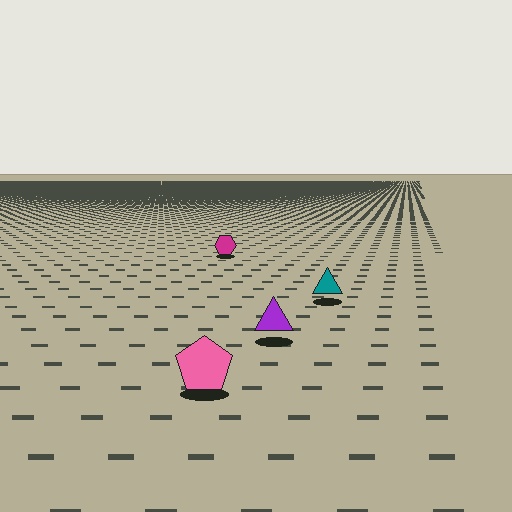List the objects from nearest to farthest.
From nearest to farthest: the pink pentagon, the purple triangle, the teal triangle, the magenta hexagon.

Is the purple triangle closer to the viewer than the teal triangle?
Yes. The purple triangle is closer — you can tell from the texture gradient: the ground texture is coarser near it.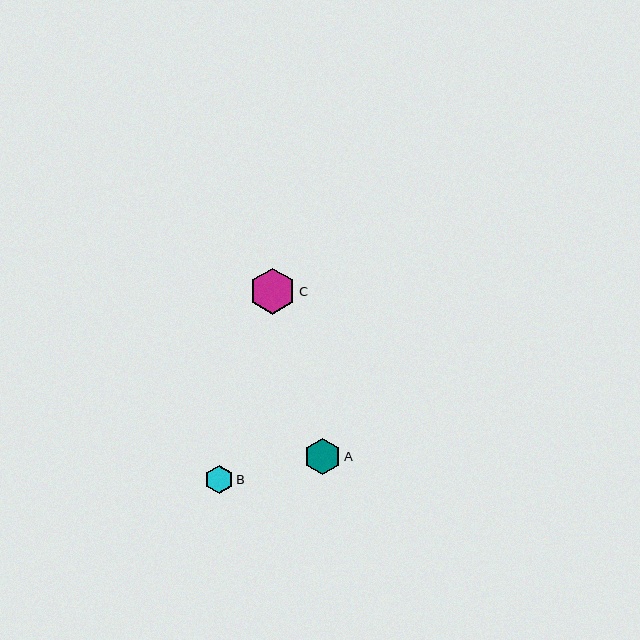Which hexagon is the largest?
Hexagon C is the largest with a size of approximately 46 pixels.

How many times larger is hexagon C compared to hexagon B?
Hexagon C is approximately 1.6 times the size of hexagon B.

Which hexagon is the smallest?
Hexagon B is the smallest with a size of approximately 28 pixels.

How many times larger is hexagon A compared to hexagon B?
Hexagon A is approximately 1.3 times the size of hexagon B.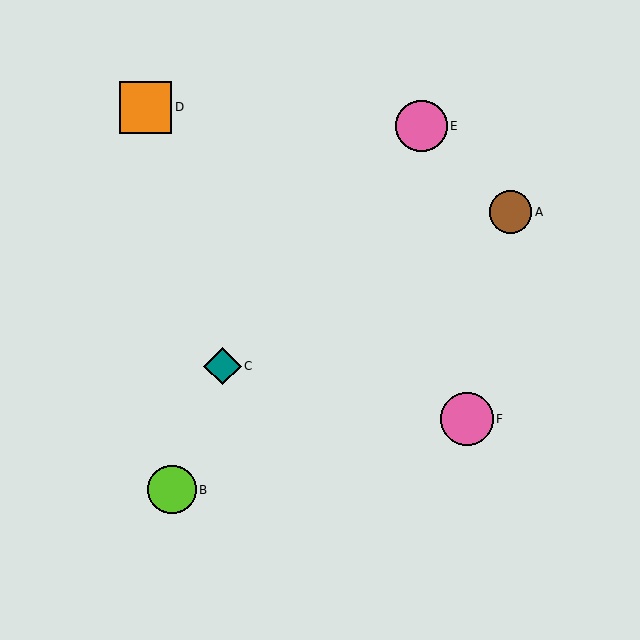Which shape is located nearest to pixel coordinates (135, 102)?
The orange square (labeled D) at (146, 107) is nearest to that location.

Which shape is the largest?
The pink circle (labeled F) is the largest.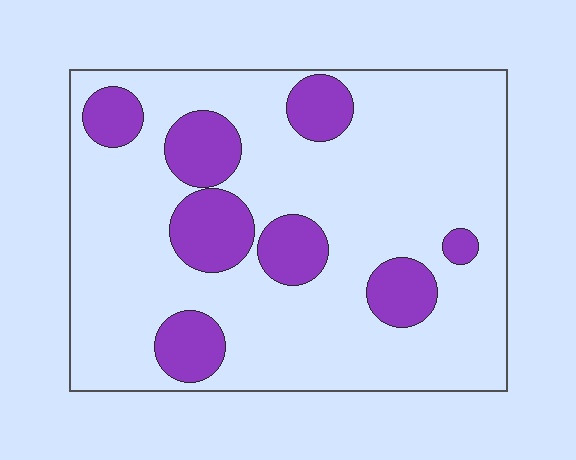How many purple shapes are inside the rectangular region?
8.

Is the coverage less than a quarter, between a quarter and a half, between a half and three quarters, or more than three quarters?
Less than a quarter.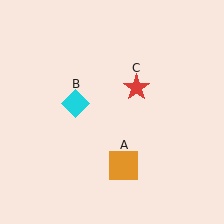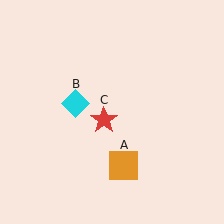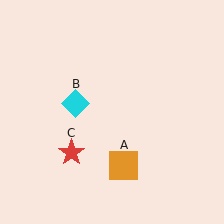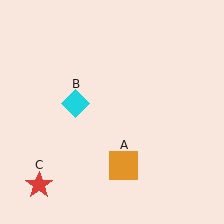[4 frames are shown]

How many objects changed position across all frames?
1 object changed position: red star (object C).